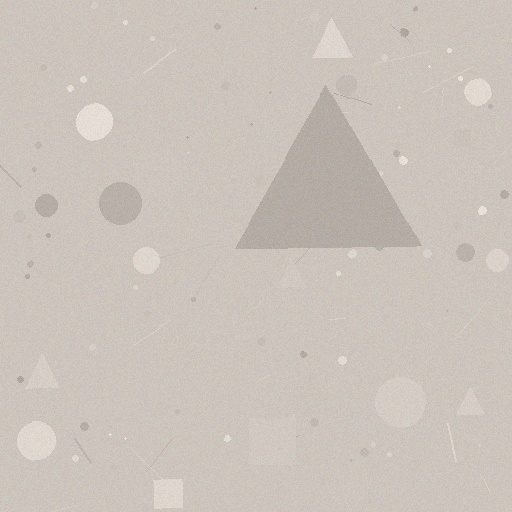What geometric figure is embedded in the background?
A triangle is embedded in the background.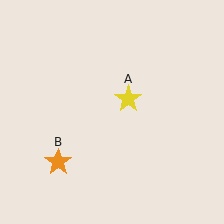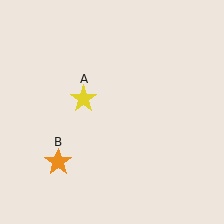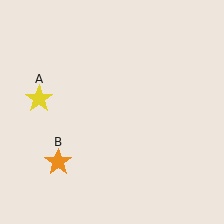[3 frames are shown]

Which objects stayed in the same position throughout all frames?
Orange star (object B) remained stationary.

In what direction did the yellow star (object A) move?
The yellow star (object A) moved left.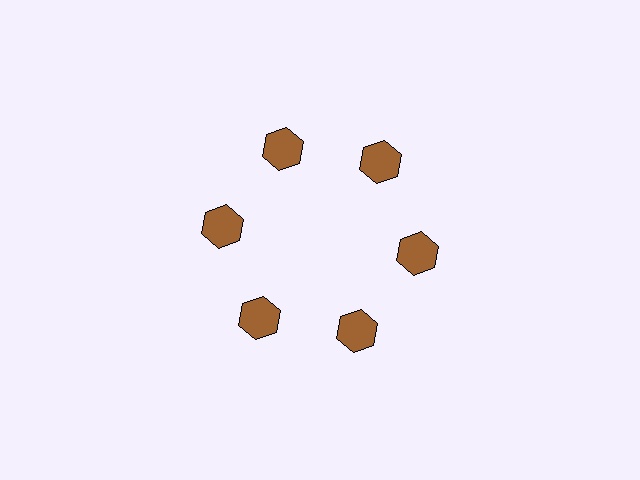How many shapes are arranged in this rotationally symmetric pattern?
There are 6 shapes, arranged in 6 groups of 1.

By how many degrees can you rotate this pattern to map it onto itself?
The pattern maps onto itself every 60 degrees of rotation.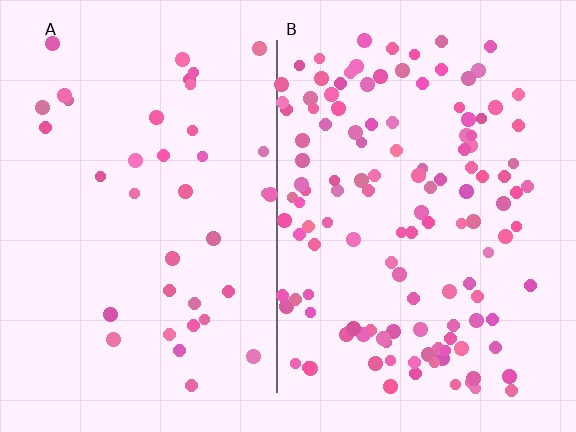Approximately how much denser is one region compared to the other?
Approximately 3.3× — region B over region A.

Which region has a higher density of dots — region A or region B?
B (the right).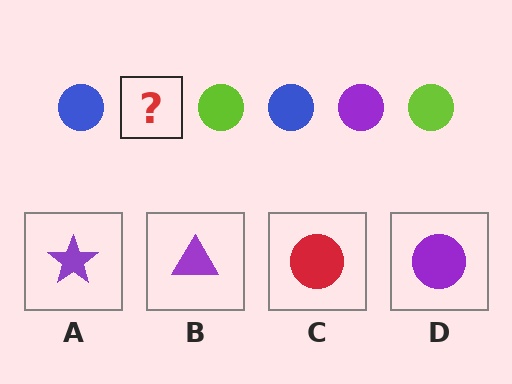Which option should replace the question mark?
Option D.